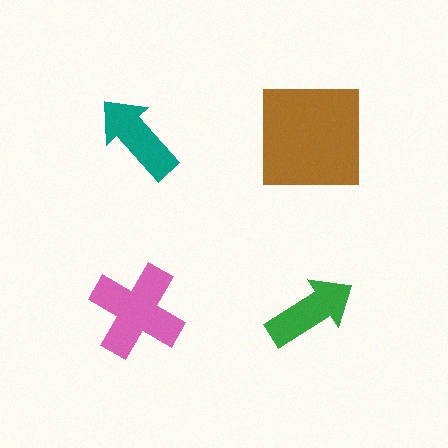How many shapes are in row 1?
2 shapes.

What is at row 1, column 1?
A teal arrow.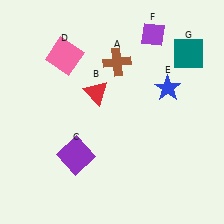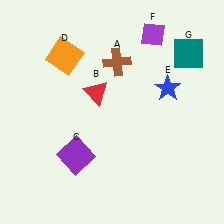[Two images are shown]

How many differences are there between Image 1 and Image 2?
There is 1 difference between the two images.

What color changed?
The square (D) changed from pink in Image 1 to orange in Image 2.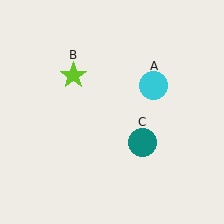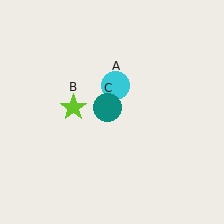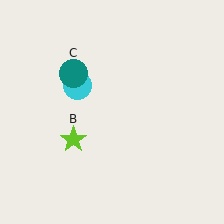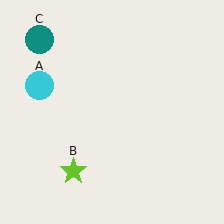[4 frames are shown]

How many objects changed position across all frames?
3 objects changed position: cyan circle (object A), lime star (object B), teal circle (object C).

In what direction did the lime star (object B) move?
The lime star (object B) moved down.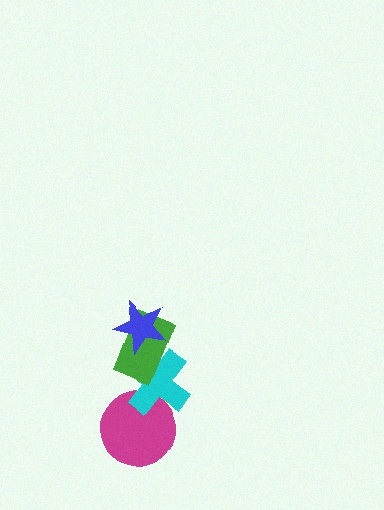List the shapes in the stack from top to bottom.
From top to bottom: the blue star, the green rectangle, the cyan cross, the magenta circle.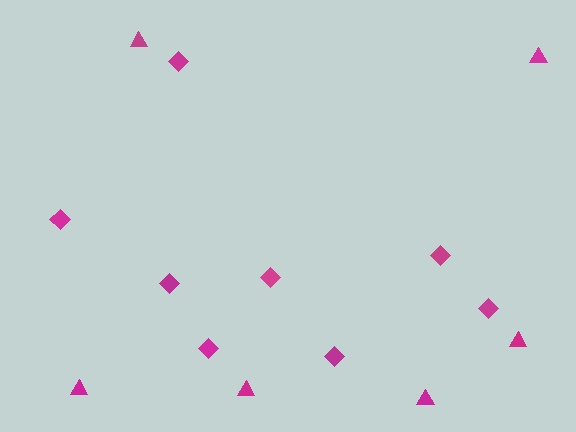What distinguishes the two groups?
There are 2 groups: one group of diamonds (8) and one group of triangles (6).